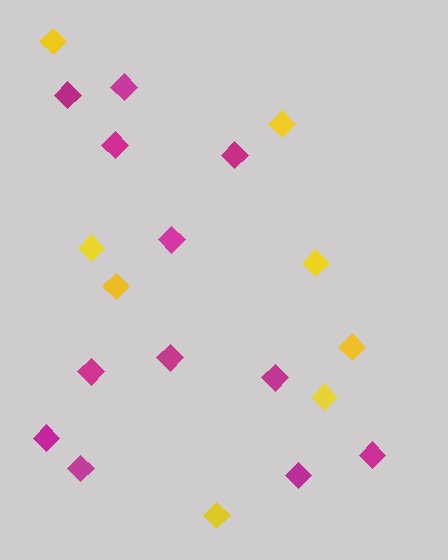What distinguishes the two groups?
There are 2 groups: one group of yellow diamonds (8) and one group of magenta diamonds (12).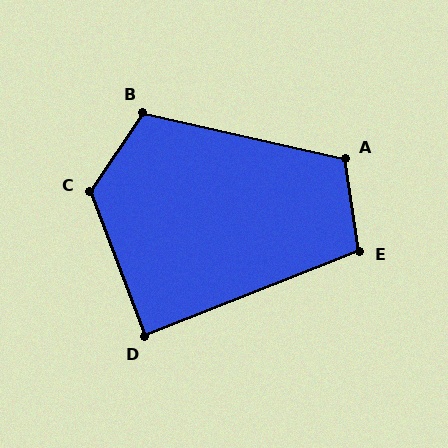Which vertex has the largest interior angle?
C, at approximately 126 degrees.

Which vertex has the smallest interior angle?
D, at approximately 89 degrees.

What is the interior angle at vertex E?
Approximately 103 degrees (obtuse).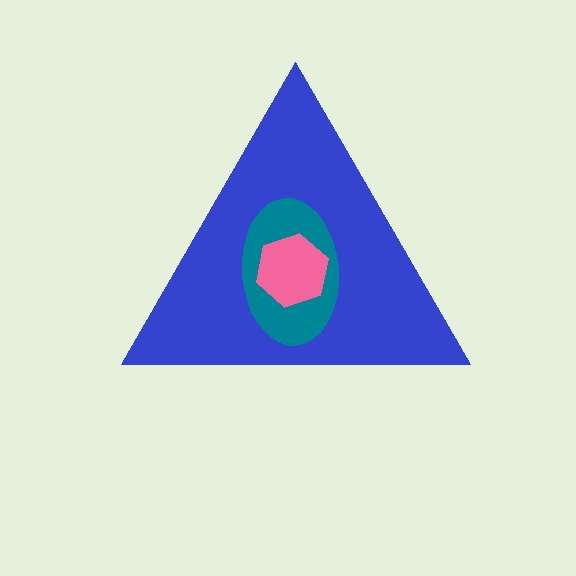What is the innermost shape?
The pink hexagon.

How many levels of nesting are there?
3.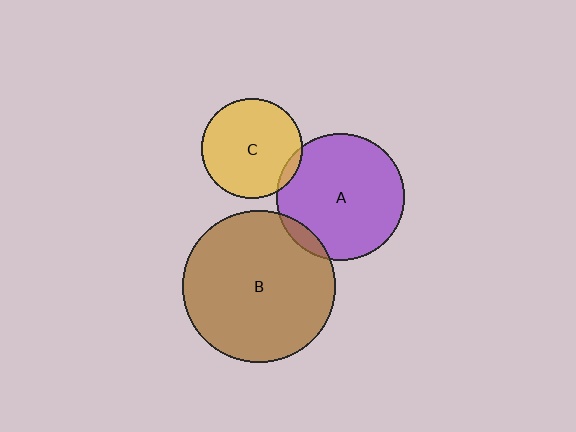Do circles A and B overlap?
Yes.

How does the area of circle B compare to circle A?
Approximately 1.4 times.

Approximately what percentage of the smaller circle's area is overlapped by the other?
Approximately 5%.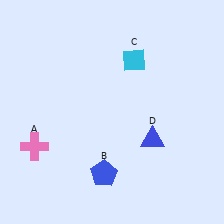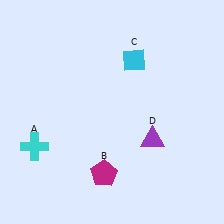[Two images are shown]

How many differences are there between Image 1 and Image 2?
There are 3 differences between the two images.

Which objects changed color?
A changed from pink to cyan. B changed from blue to magenta. D changed from blue to purple.